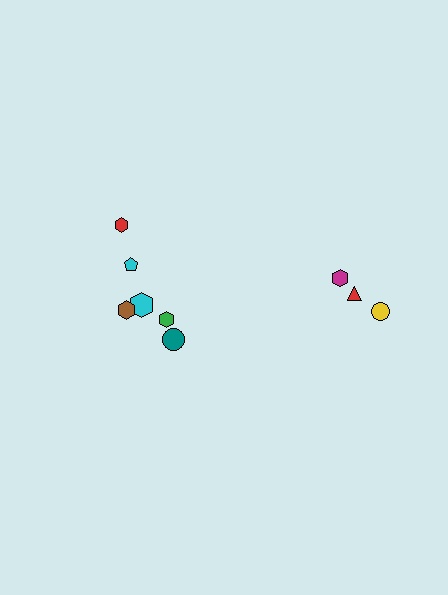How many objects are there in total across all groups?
There are 9 objects.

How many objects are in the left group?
There are 6 objects.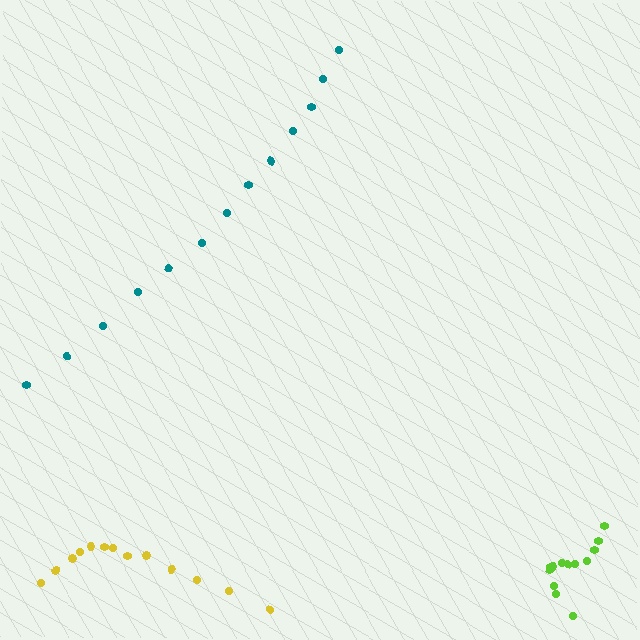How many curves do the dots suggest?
There are 3 distinct paths.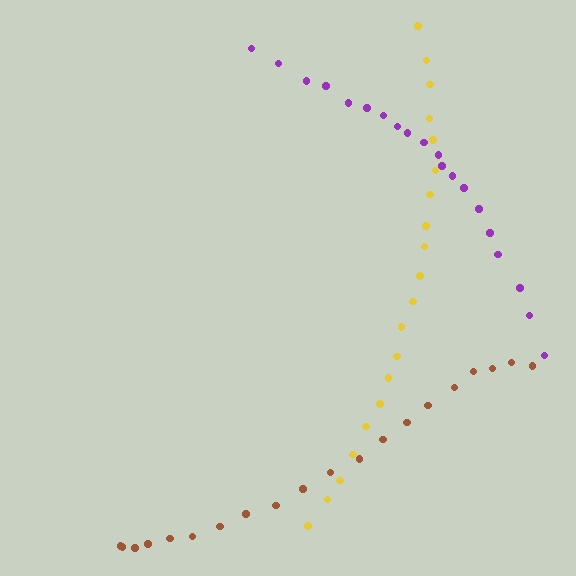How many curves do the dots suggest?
There are 3 distinct paths.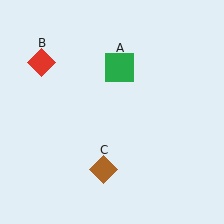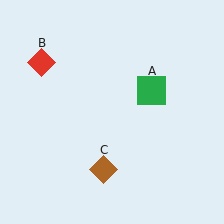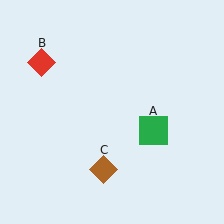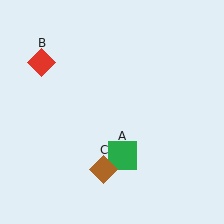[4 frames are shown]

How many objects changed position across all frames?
1 object changed position: green square (object A).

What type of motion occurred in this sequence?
The green square (object A) rotated clockwise around the center of the scene.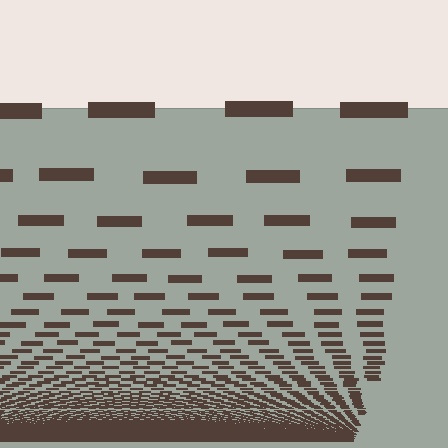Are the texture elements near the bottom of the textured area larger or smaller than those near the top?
Smaller. The gradient is inverted — elements near the bottom are smaller and denser.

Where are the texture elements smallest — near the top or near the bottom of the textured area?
Near the bottom.